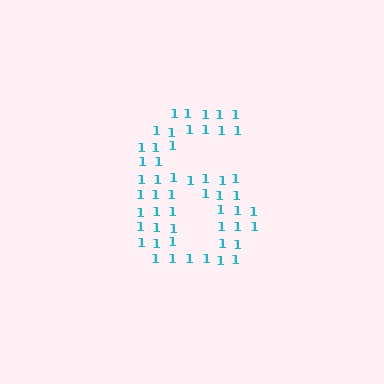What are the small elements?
The small elements are digit 1's.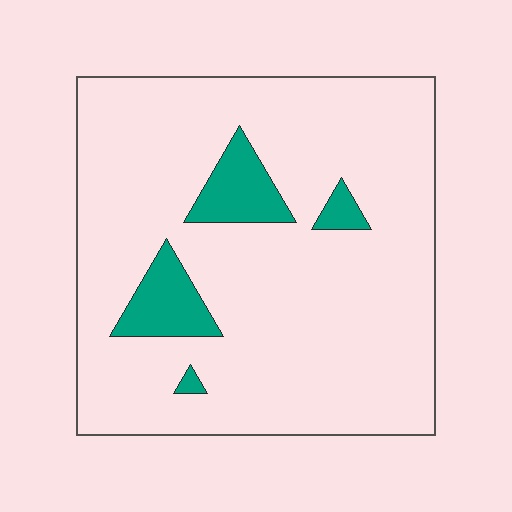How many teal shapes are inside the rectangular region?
4.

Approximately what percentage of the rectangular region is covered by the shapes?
Approximately 10%.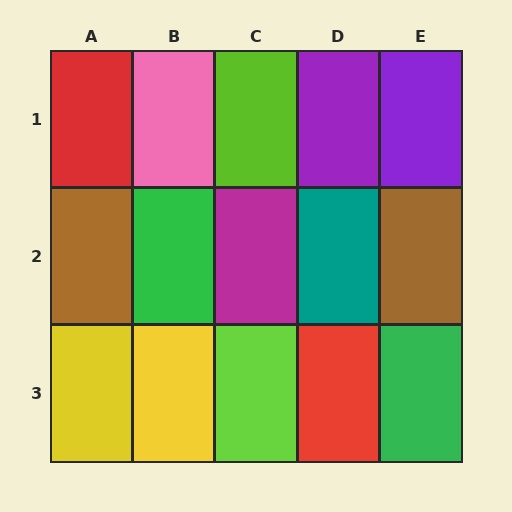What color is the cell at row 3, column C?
Lime.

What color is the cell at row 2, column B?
Green.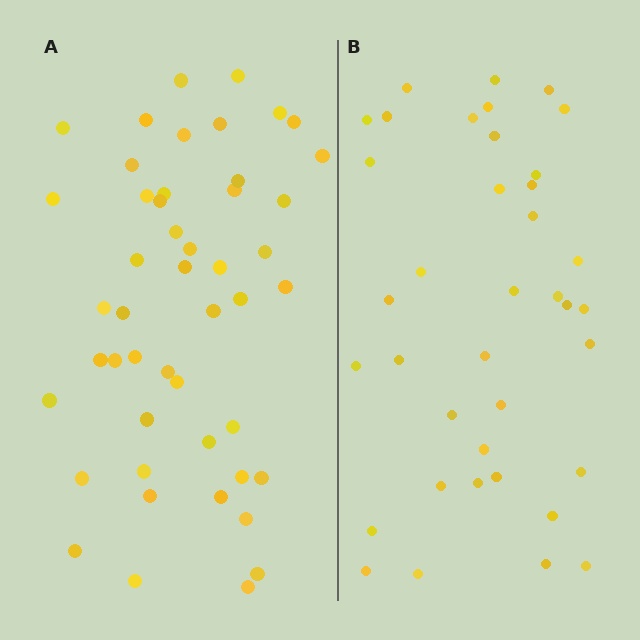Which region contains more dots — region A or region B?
Region A (the left region) has more dots.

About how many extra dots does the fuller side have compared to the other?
Region A has roughly 10 or so more dots than region B.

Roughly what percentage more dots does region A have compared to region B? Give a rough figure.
About 25% more.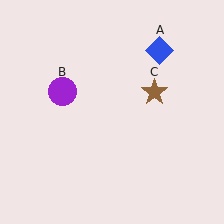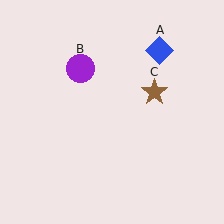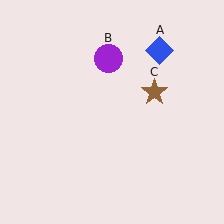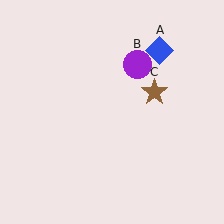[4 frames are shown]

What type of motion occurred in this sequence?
The purple circle (object B) rotated clockwise around the center of the scene.